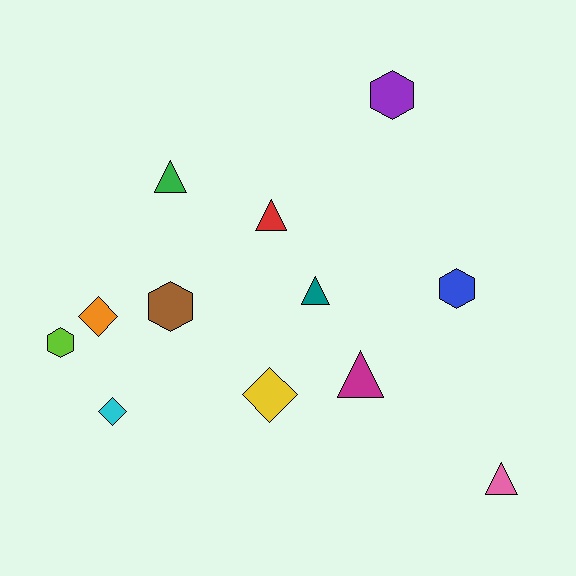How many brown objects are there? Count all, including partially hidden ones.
There is 1 brown object.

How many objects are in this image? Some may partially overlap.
There are 12 objects.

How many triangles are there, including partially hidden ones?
There are 5 triangles.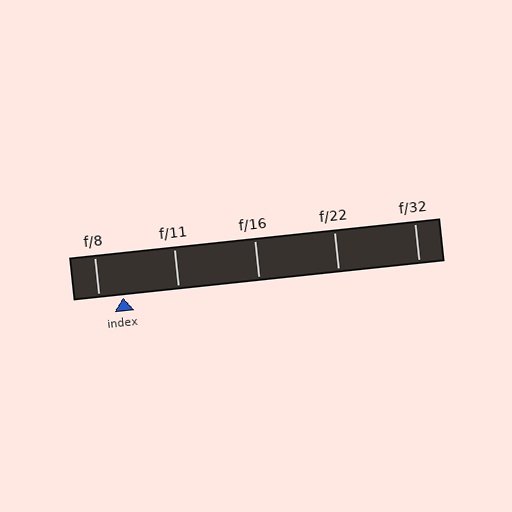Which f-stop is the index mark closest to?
The index mark is closest to f/8.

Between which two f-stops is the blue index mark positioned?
The index mark is between f/8 and f/11.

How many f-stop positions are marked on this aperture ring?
There are 5 f-stop positions marked.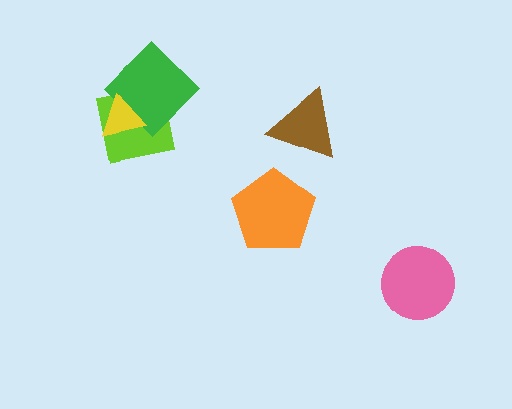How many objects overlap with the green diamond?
2 objects overlap with the green diamond.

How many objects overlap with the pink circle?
0 objects overlap with the pink circle.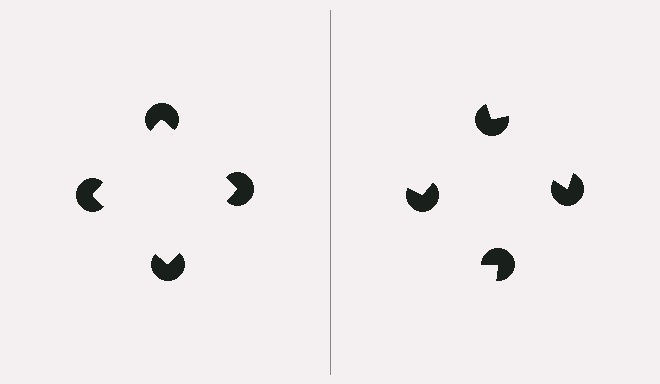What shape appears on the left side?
An illusory square.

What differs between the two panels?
The pac-man discs are positioned identically on both sides; only the wedge orientations differ. On the left they align to a square; on the right they are misaligned.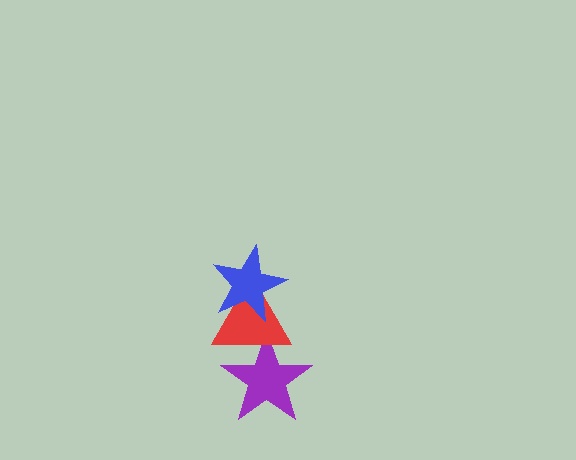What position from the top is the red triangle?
The red triangle is 2nd from the top.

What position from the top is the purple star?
The purple star is 3rd from the top.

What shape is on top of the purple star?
The red triangle is on top of the purple star.